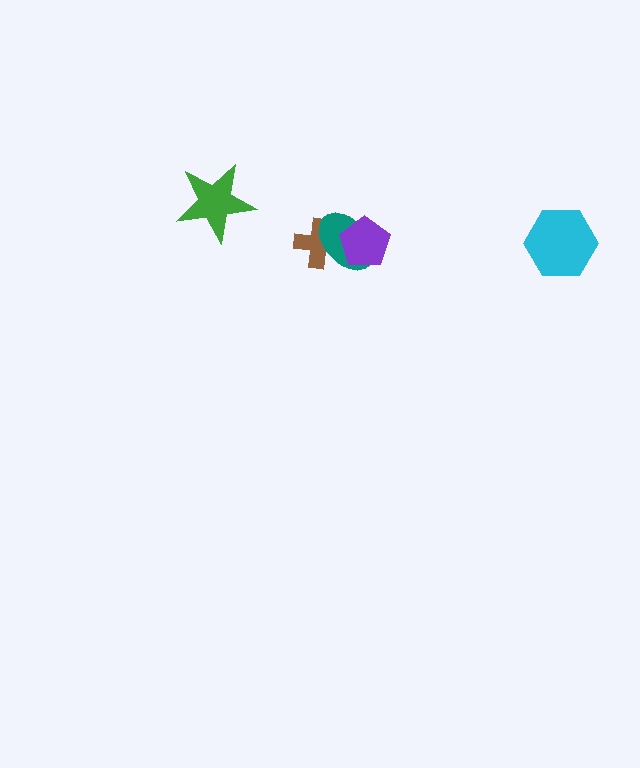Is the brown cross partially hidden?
Yes, it is partially covered by another shape.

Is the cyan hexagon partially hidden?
No, no other shape covers it.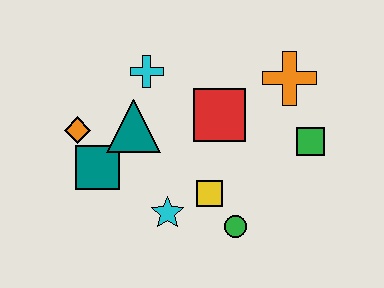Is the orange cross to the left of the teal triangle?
No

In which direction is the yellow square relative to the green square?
The yellow square is to the left of the green square.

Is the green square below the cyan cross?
Yes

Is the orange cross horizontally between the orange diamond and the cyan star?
No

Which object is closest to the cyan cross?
The teal triangle is closest to the cyan cross.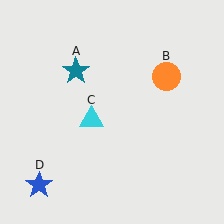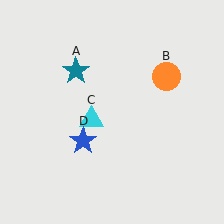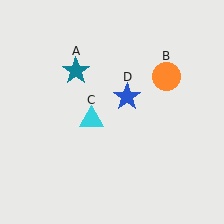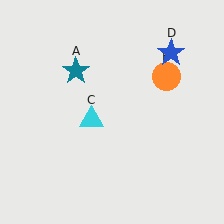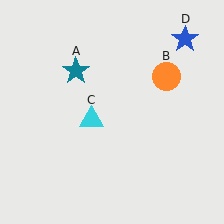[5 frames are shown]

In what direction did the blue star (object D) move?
The blue star (object D) moved up and to the right.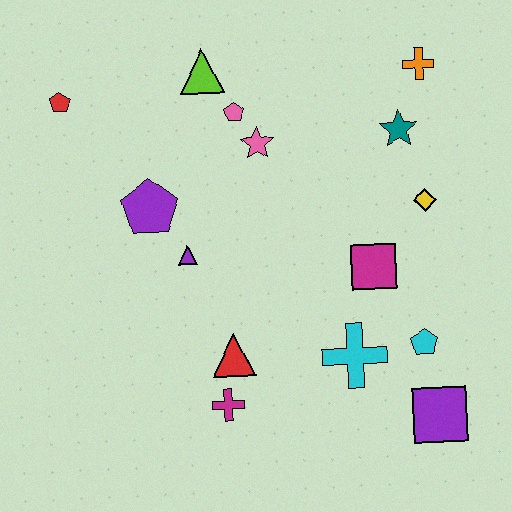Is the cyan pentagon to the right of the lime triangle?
Yes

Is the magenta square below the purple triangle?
Yes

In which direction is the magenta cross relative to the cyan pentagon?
The magenta cross is to the left of the cyan pentagon.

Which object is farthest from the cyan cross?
The red pentagon is farthest from the cyan cross.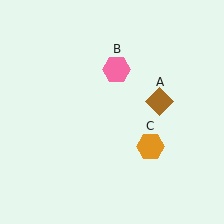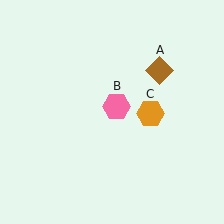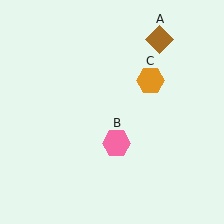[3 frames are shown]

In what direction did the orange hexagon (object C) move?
The orange hexagon (object C) moved up.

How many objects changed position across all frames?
3 objects changed position: brown diamond (object A), pink hexagon (object B), orange hexagon (object C).